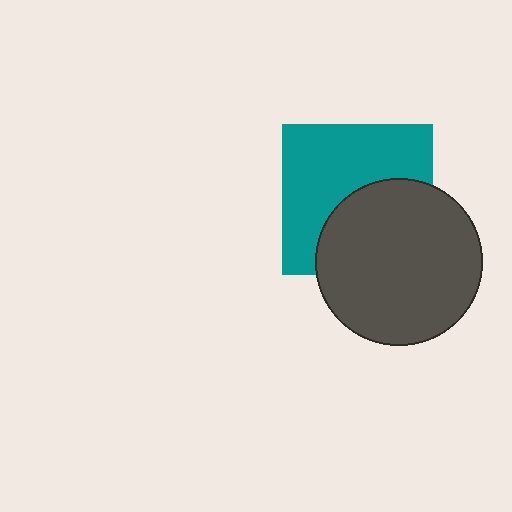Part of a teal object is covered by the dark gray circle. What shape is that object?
It is a square.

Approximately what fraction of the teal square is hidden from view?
Roughly 43% of the teal square is hidden behind the dark gray circle.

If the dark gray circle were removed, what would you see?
You would see the complete teal square.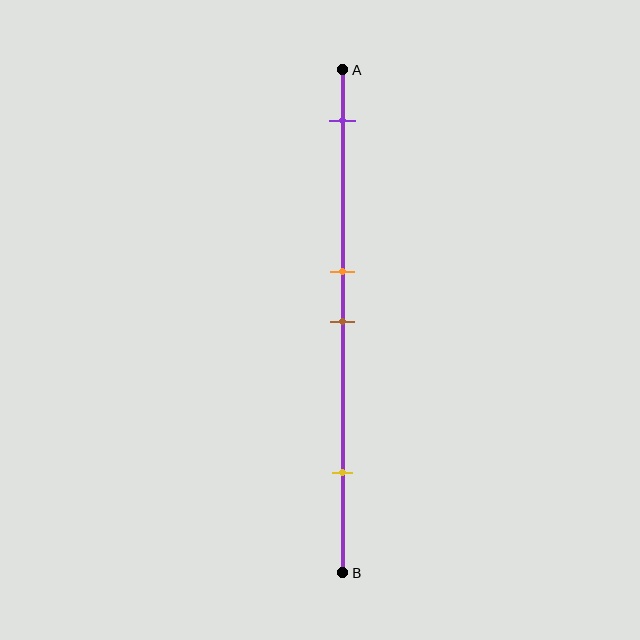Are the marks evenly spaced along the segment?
No, the marks are not evenly spaced.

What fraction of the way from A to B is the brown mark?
The brown mark is approximately 50% (0.5) of the way from A to B.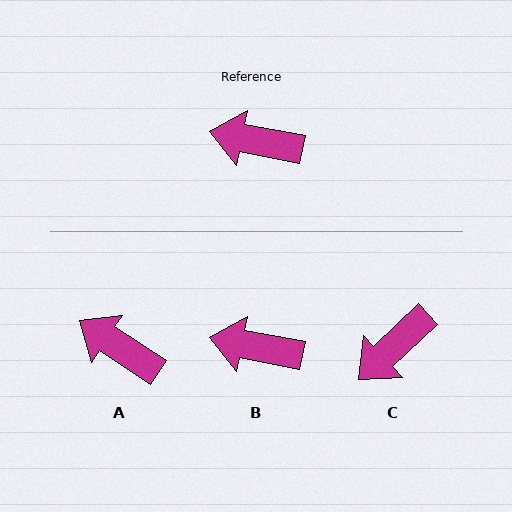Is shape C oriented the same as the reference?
No, it is off by about 54 degrees.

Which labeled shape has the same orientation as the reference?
B.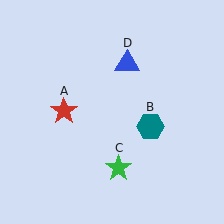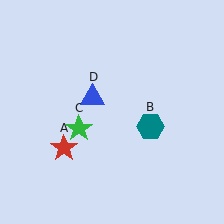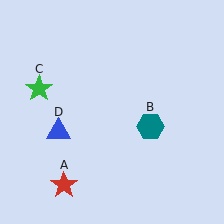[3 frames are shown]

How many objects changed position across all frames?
3 objects changed position: red star (object A), green star (object C), blue triangle (object D).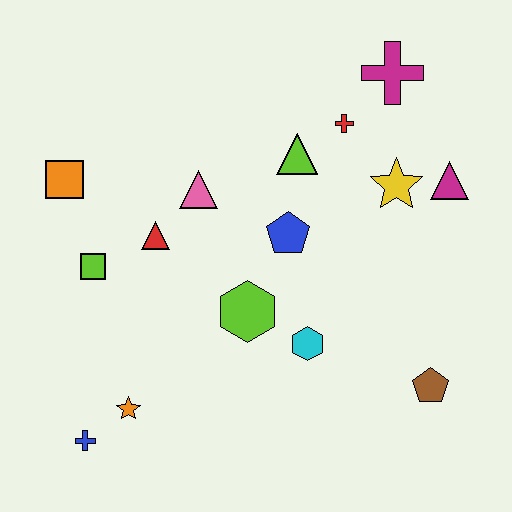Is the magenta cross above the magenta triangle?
Yes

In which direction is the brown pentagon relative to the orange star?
The brown pentagon is to the right of the orange star.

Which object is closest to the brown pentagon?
The cyan hexagon is closest to the brown pentagon.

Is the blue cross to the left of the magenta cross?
Yes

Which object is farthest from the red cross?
The blue cross is farthest from the red cross.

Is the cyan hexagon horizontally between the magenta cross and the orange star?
Yes